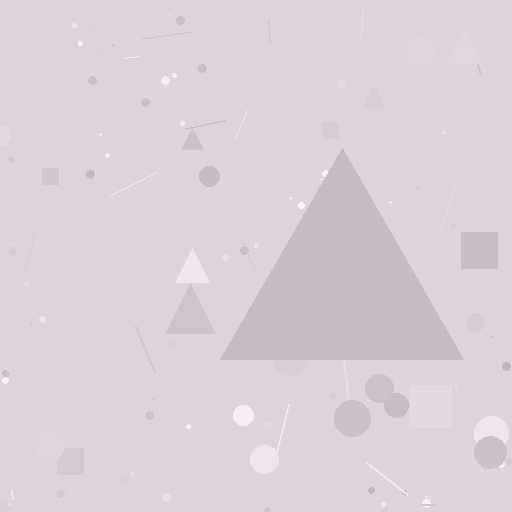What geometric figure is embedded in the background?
A triangle is embedded in the background.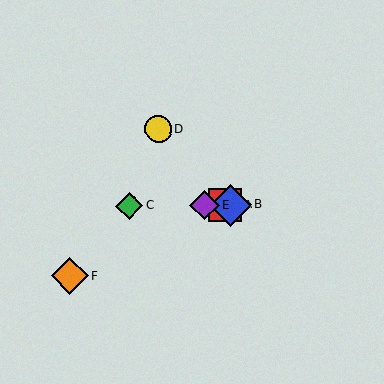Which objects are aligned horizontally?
Objects A, B, C, E are aligned horizontally.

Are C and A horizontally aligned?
Yes, both are at y≈206.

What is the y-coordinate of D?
Object D is at y≈129.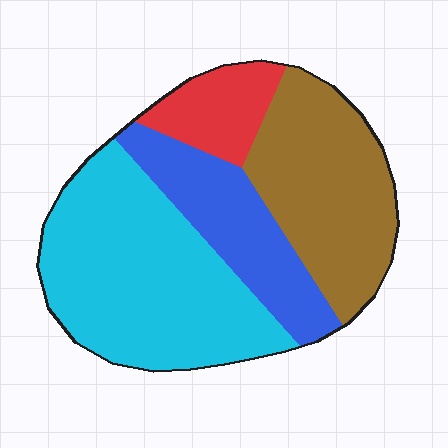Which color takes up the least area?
Red, at roughly 10%.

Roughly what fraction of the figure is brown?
Brown takes up between a sixth and a third of the figure.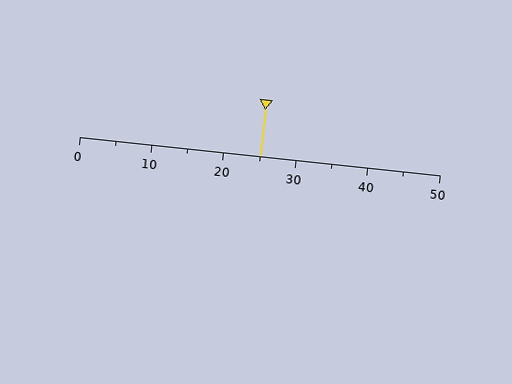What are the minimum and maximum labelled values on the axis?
The axis runs from 0 to 50.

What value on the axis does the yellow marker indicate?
The marker indicates approximately 25.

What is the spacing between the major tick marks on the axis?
The major ticks are spaced 10 apart.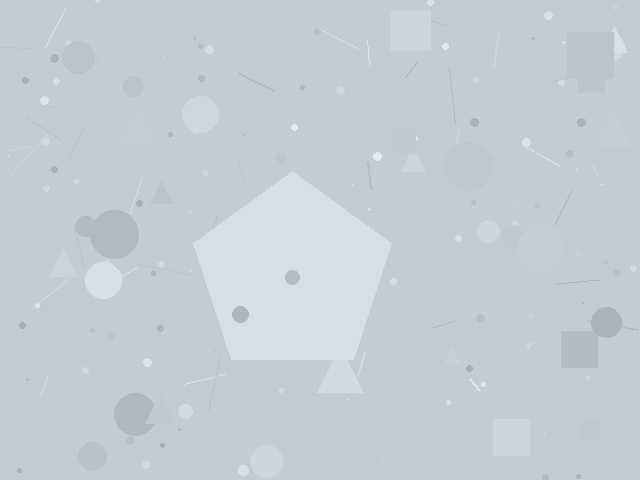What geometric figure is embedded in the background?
A pentagon is embedded in the background.